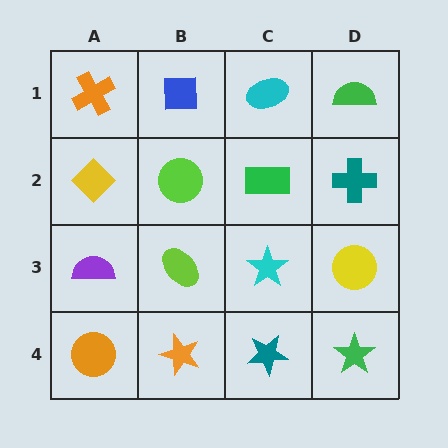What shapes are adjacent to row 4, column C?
A cyan star (row 3, column C), an orange star (row 4, column B), a green star (row 4, column D).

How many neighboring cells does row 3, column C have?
4.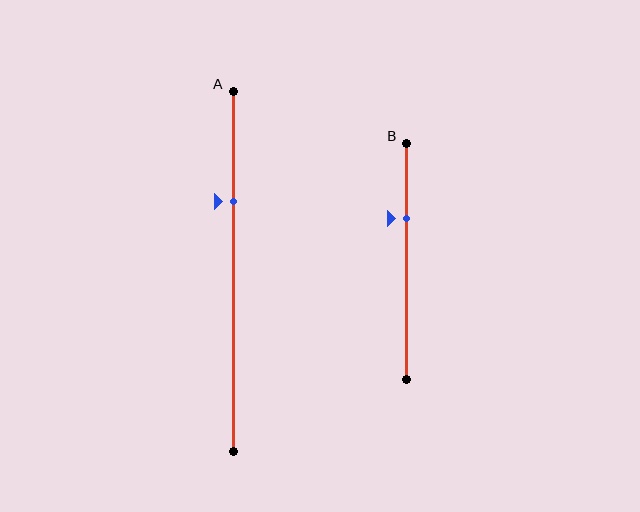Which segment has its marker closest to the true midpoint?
Segment B has its marker closest to the true midpoint.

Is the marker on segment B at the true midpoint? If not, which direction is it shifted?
No, the marker on segment B is shifted upward by about 18% of the segment length.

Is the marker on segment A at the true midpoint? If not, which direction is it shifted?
No, the marker on segment A is shifted upward by about 19% of the segment length.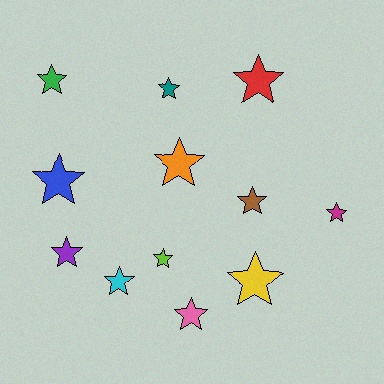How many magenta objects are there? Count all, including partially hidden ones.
There is 1 magenta object.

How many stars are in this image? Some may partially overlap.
There are 12 stars.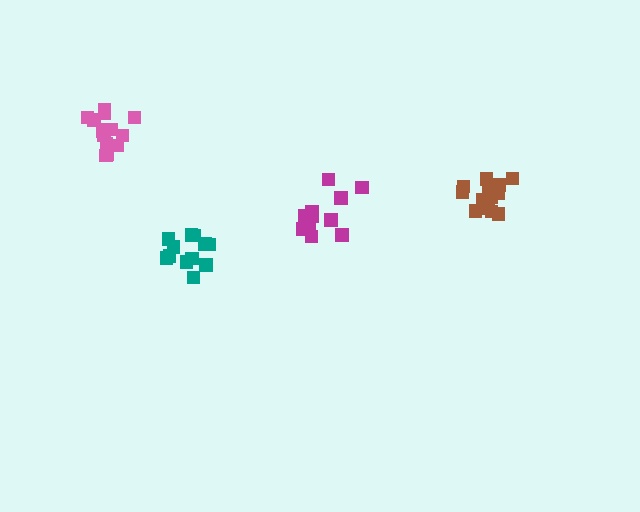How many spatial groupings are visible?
There are 4 spatial groupings.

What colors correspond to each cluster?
The clusters are colored: teal, pink, brown, magenta.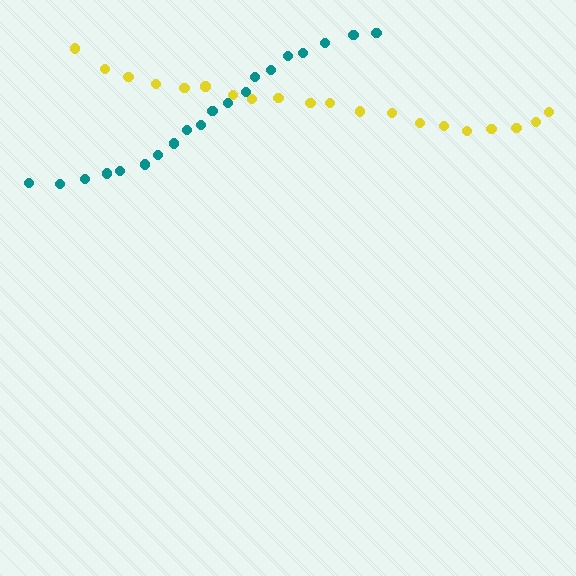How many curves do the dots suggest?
There are 2 distinct paths.